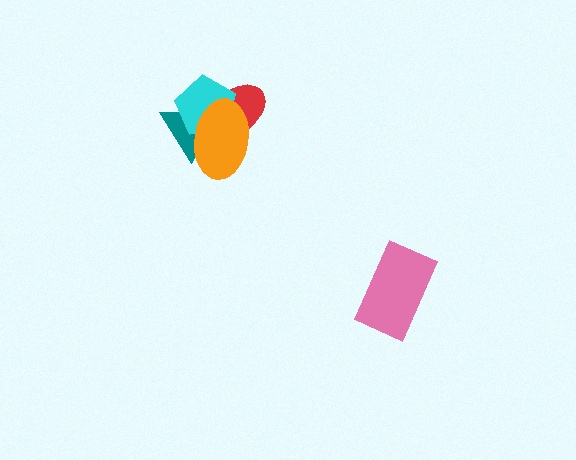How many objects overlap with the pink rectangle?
0 objects overlap with the pink rectangle.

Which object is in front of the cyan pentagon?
The orange ellipse is in front of the cyan pentagon.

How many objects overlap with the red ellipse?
3 objects overlap with the red ellipse.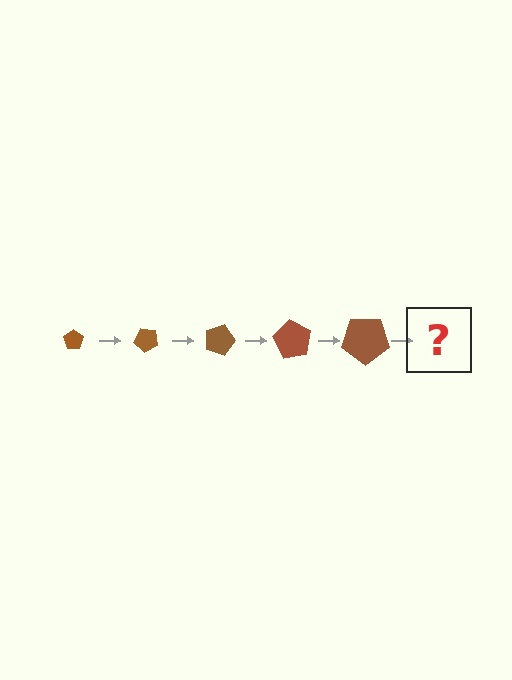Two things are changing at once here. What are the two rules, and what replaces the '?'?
The two rules are that the pentagon grows larger each step and it rotates 45 degrees each step. The '?' should be a pentagon, larger than the previous one and rotated 225 degrees from the start.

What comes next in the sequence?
The next element should be a pentagon, larger than the previous one and rotated 225 degrees from the start.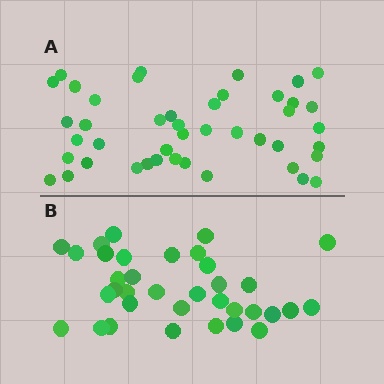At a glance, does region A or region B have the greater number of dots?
Region A (the top region) has more dots.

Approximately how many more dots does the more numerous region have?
Region A has roughly 8 or so more dots than region B.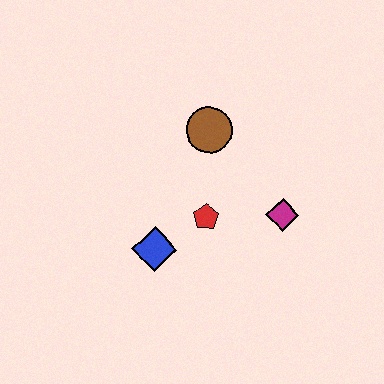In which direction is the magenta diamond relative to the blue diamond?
The magenta diamond is to the right of the blue diamond.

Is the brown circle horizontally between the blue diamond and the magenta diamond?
Yes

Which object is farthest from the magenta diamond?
The blue diamond is farthest from the magenta diamond.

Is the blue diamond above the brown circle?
No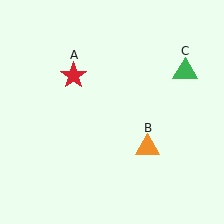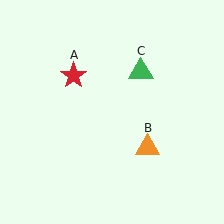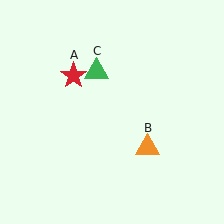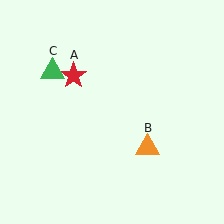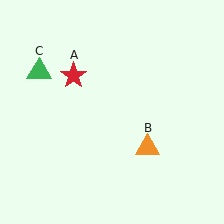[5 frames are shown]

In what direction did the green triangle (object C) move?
The green triangle (object C) moved left.